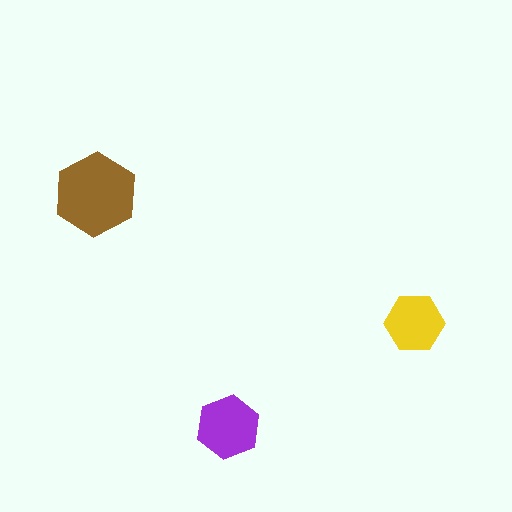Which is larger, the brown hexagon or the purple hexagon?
The brown one.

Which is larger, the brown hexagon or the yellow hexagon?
The brown one.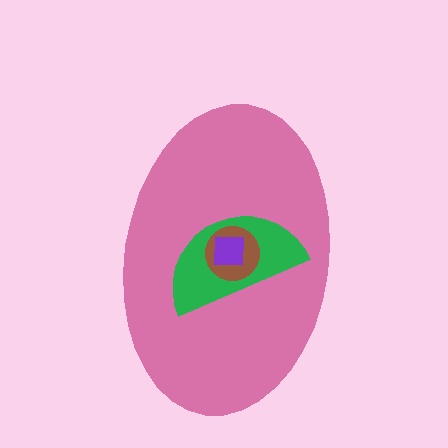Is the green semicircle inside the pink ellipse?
Yes.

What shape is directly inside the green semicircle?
The brown circle.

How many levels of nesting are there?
4.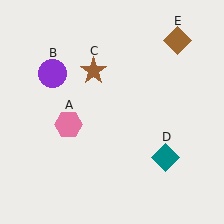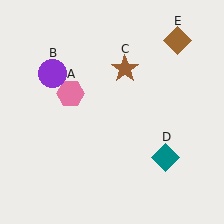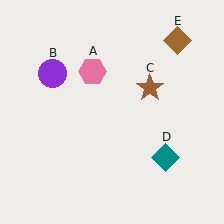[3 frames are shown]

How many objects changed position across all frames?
2 objects changed position: pink hexagon (object A), brown star (object C).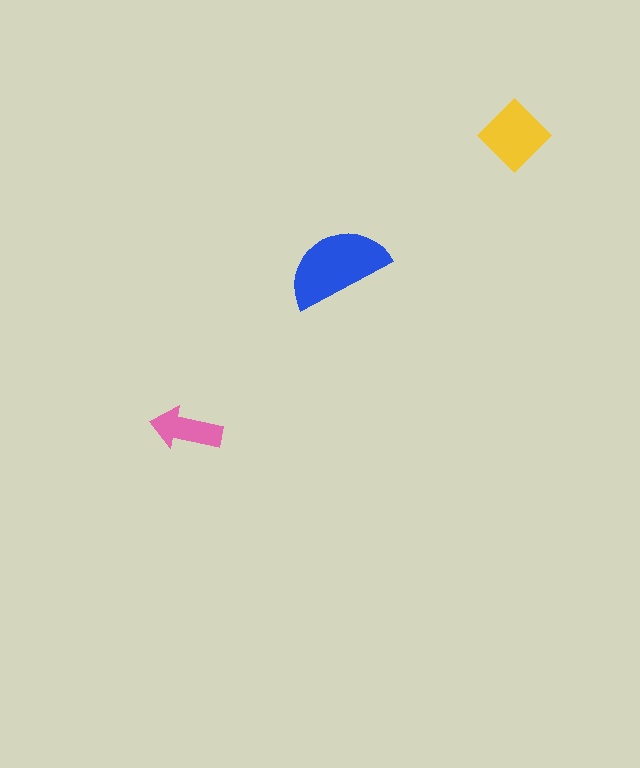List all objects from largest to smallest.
The blue semicircle, the yellow diamond, the pink arrow.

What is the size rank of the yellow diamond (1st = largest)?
2nd.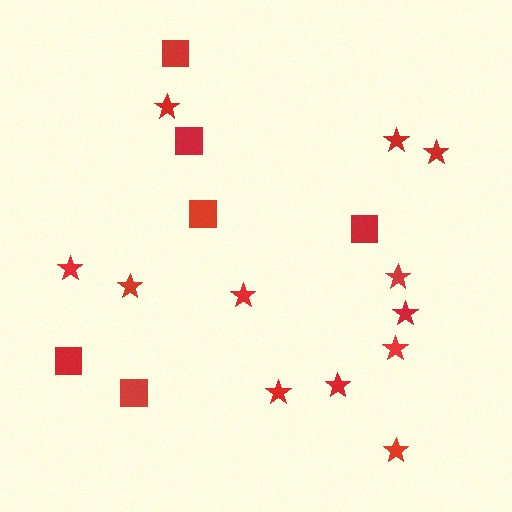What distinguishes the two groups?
There are 2 groups: one group of squares (6) and one group of stars (12).